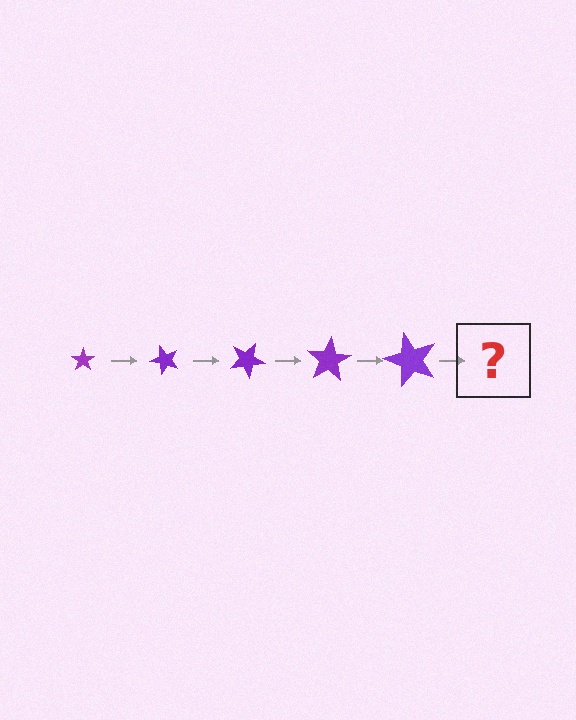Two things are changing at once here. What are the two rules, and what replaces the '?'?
The two rules are that the star grows larger each step and it rotates 50 degrees each step. The '?' should be a star, larger than the previous one and rotated 250 degrees from the start.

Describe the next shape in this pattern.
It should be a star, larger than the previous one and rotated 250 degrees from the start.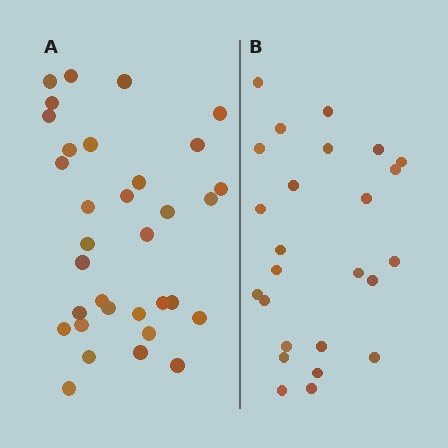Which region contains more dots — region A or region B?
Region A (the left region) has more dots.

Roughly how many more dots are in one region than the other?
Region A has roughly 8 or so more dots than region B.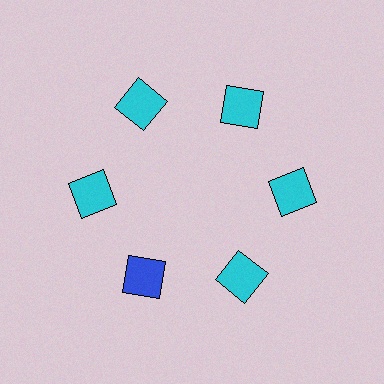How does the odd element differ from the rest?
It has a different color: blue instead of cyan.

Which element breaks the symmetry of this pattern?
The blue square at roughly the 7 o'clock position breaks the symmetry. All other shapes are cyan squares.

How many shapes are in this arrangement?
There are 6 shapes arranged in a ring pattern.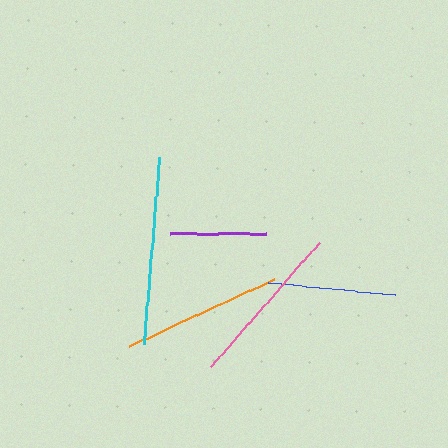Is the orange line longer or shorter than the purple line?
The orange line is longer than the purple line.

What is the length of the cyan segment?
The cyan segment is approximately 188 pixels long.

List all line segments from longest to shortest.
From longest to shortest: cyan, pink, orange, blue, purple.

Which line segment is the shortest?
The purple line is the shortest at approximately 96 pixels.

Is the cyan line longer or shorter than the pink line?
The cyan line is longer than the pink line.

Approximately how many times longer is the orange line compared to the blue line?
The orange line is approximately 1.3 times the length of the blue line.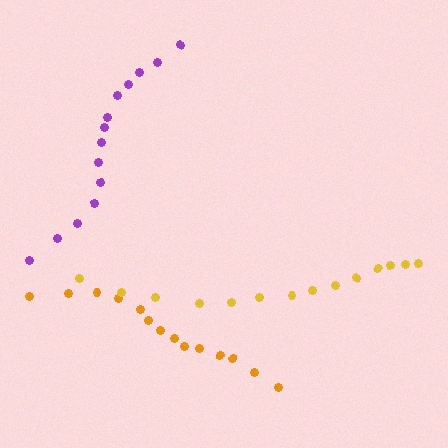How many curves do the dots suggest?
There are 3 distinct paths.